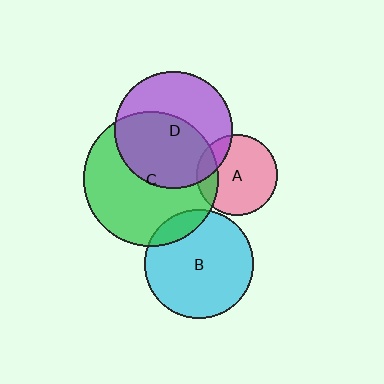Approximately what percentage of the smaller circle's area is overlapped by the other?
Approximately 20%.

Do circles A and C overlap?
Yes.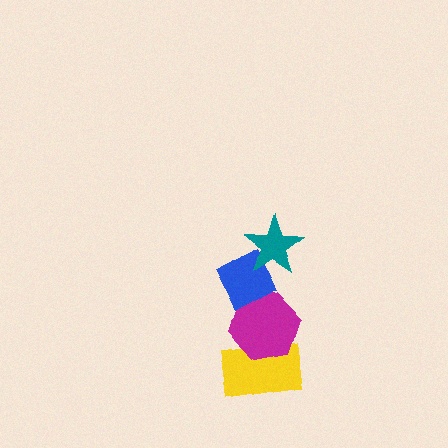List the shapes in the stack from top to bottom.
From top to bottom: the teal star, the blue diamond, the magenta hexagon, the yellow rectangle.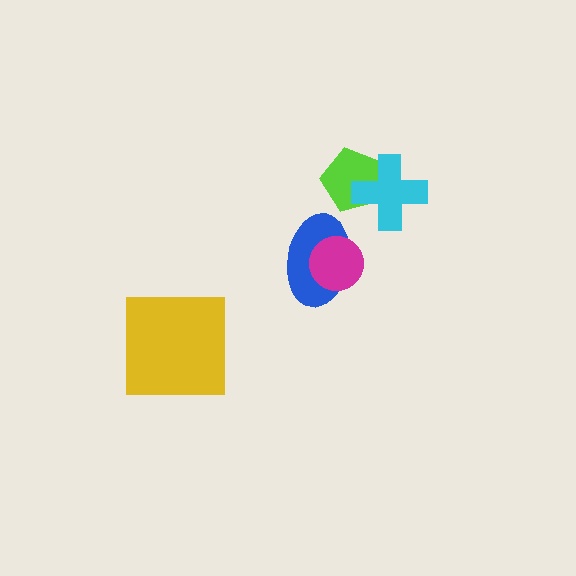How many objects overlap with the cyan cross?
1 object overlaps with the cyan cross.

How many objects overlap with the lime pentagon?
1 object overlaps with the lime pentagon.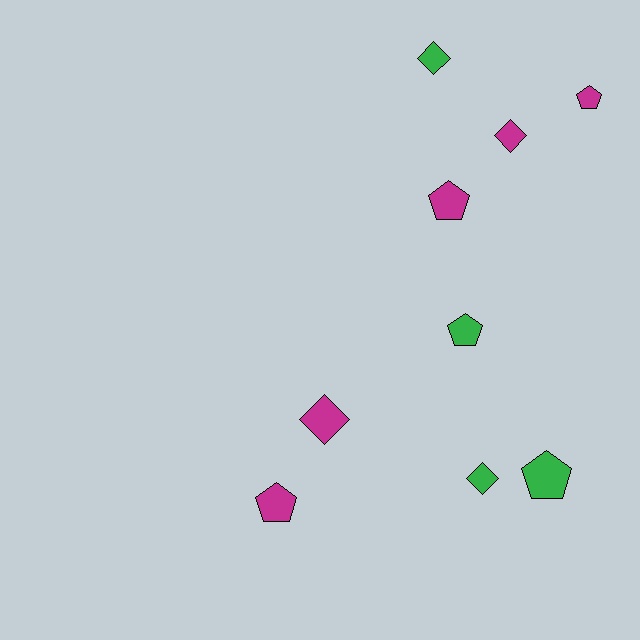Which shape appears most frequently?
Pentagon, with 5 objects.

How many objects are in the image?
There are 9 objects.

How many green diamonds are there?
There are 2 green diamonds.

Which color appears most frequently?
Magenta, with 5 objects.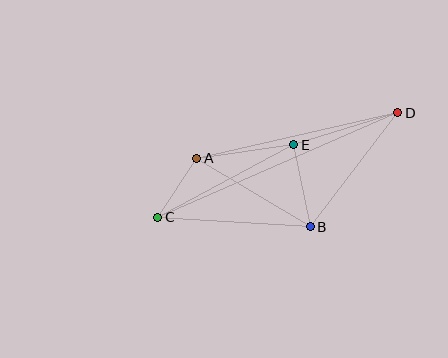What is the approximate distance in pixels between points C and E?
The distance between C and E is approximately 155 pixels.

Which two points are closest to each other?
Points A and C are closest to each other.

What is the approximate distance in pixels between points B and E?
The distance between B and E is approximately 84 pixels.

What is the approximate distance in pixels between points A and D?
The distance between A and D is approximately 206 pixels.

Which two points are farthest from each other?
Points C and D are farthest from each other.